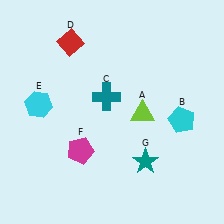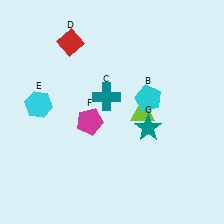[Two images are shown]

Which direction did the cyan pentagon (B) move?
The cyan pentagon (B) moved left.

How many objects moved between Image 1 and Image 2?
3 objects moved between the two images.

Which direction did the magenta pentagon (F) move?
The magenta pentagon (F) moved up.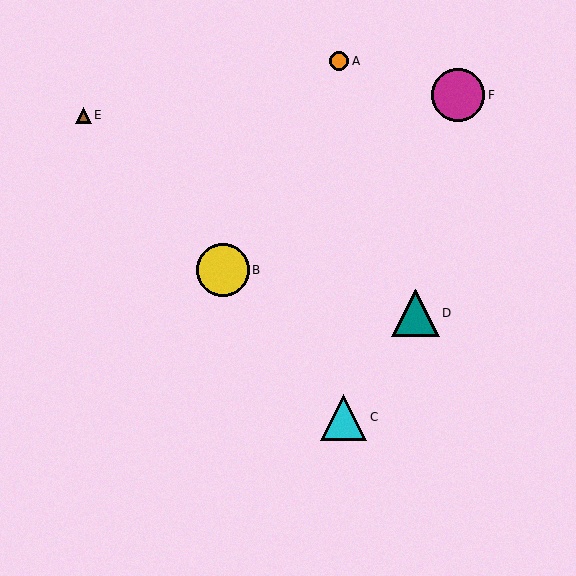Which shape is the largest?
The magenta circle (labeled F) is the largest.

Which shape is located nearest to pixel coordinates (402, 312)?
The teal triangle (labeled D) at (415, 313) is nearest to that location.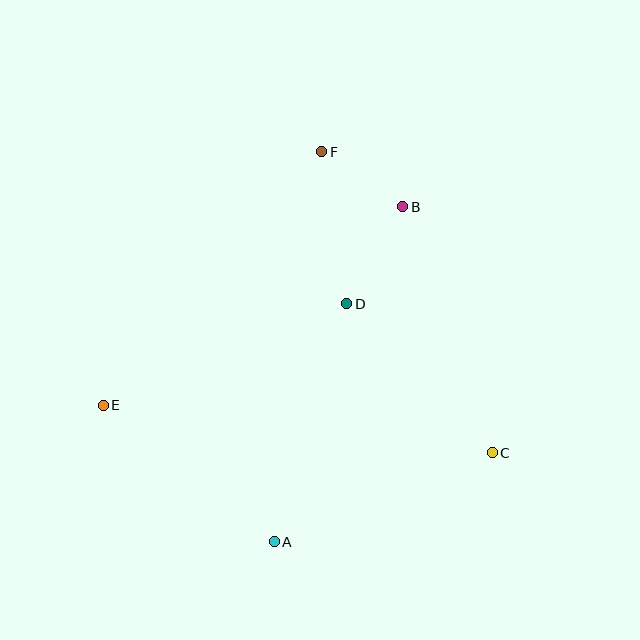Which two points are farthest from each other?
Points A and F are farthest from each other.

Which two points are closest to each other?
Points B and F are closest to each other.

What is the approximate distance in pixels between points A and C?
The distance between A and C is approximately 236 pixels.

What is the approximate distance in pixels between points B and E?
The distance between B and E is approximately 359 pixels.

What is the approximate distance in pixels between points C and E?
The distance between C and E is approximately 392 pixels.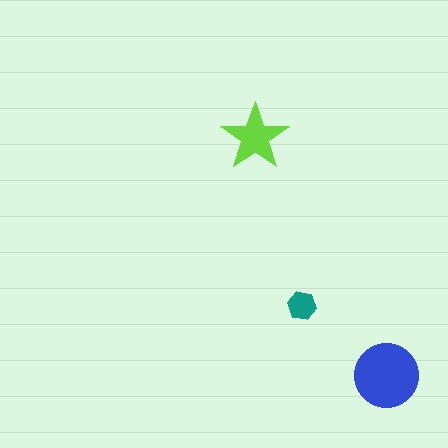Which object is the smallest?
The teal hexagon.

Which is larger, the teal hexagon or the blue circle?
The blue circle.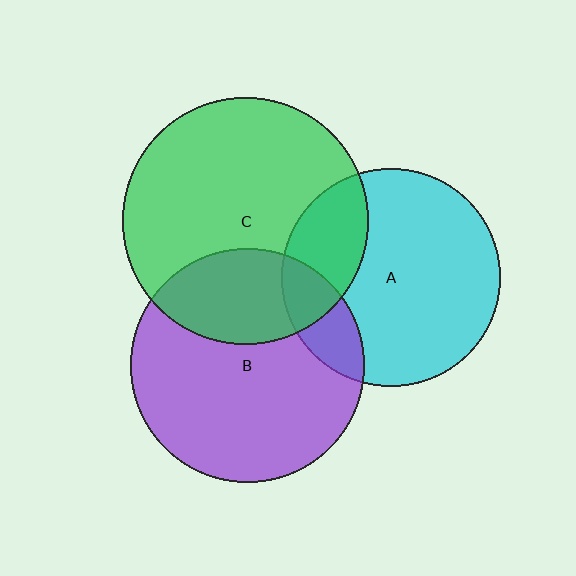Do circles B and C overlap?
Yes.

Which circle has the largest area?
Circle C (green).